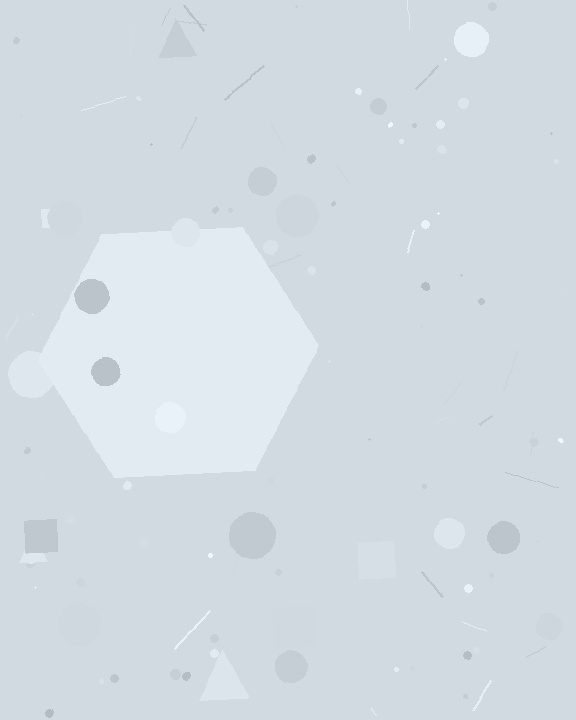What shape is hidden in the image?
A hexagon is hidden in the image.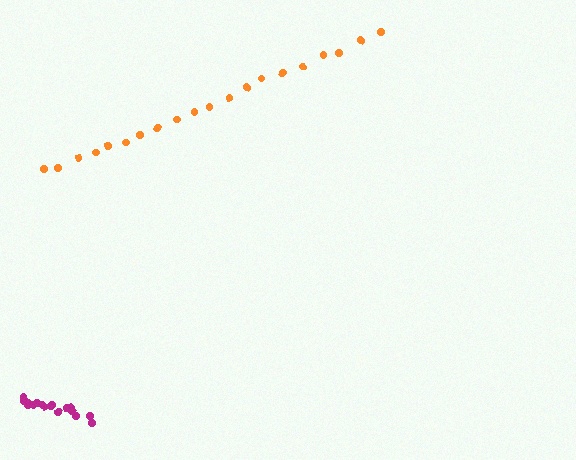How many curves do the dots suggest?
There are 2 distinct paths.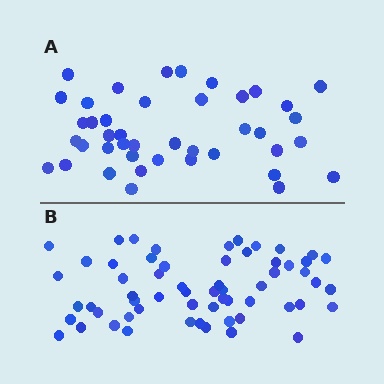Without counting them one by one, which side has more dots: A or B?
Region B (the bottom region) has more dots.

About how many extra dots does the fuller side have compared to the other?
Region B has approximately 20 more dots than region A.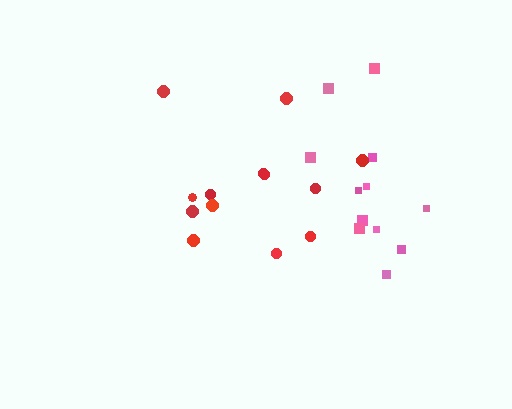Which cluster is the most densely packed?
Red.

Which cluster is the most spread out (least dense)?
Pink.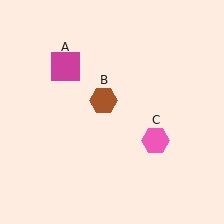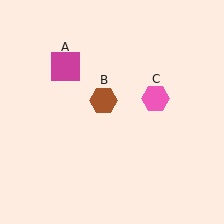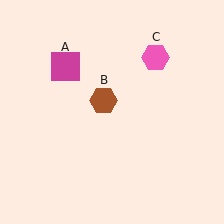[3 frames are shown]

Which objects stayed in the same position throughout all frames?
Magenta square (object A) and brown hexagon (object B) remained stationary.